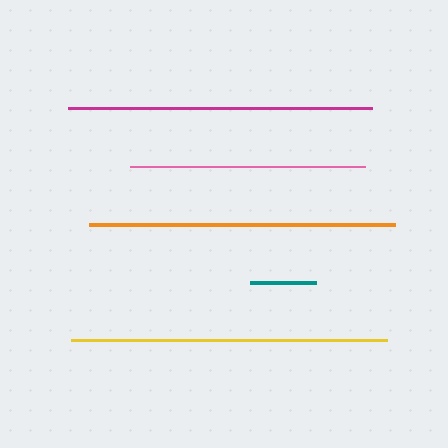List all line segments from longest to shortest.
From longest to shortest: yellow, orange, magenta, pink, teal.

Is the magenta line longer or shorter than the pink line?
The magenta line is longer than the pink line.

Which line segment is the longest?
The yellow line is the longest at approximately 316 pixels.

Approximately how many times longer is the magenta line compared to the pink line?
The magenta line is approximately 1.3 times the length of the pink line.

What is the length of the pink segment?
The pink segment is approximately 235 pixels long.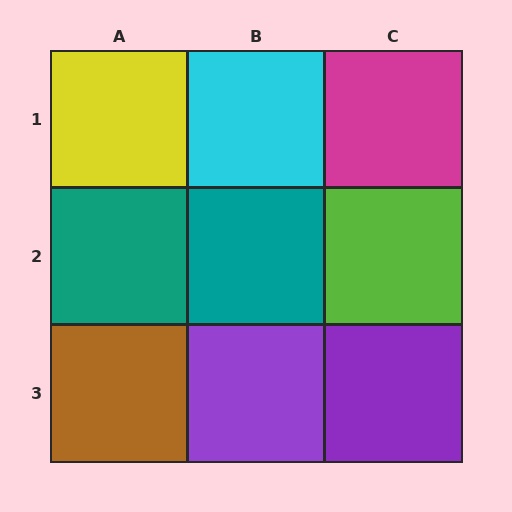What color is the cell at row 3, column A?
Brown.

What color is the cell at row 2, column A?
Teal.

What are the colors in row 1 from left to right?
Yellow, cyan, magenta.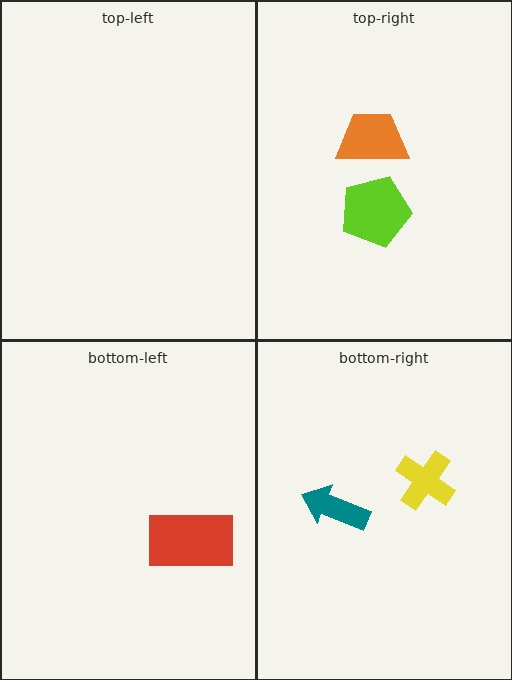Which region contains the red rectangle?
The bottom-left region.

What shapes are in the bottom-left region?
The red rectangle.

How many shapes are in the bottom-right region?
2.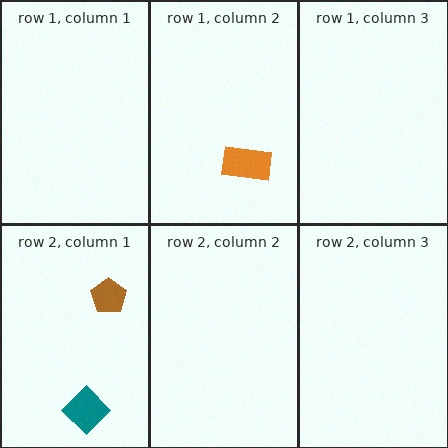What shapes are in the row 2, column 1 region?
The teal diamond, the brown pentagon.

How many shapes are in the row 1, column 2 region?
1.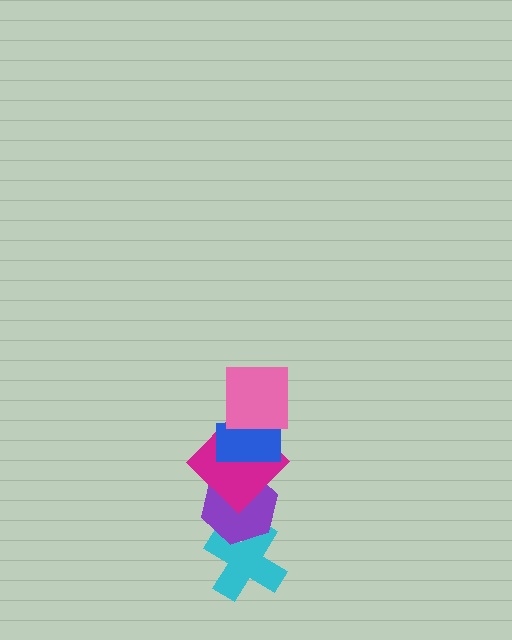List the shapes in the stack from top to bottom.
From top to bottom: the pink square, the blue rectangle, the magenta diamond, the purple hexagon, the cyan cross.